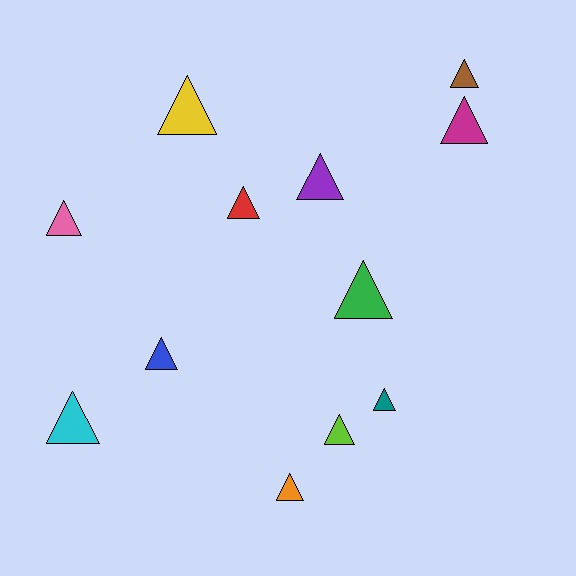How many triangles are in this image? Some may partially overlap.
There are 12 triangles.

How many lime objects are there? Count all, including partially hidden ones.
There is 1 lime object.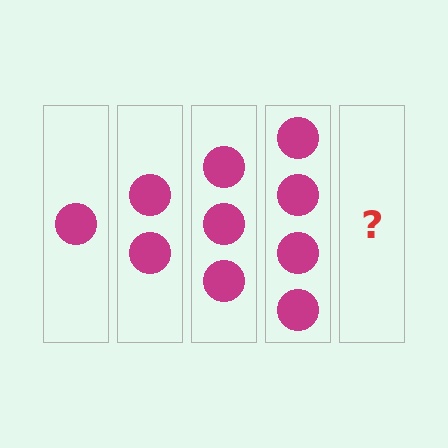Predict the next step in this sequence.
The next step is 5 circles.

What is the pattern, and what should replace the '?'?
The pattern is that each step adds one more circle. The '?' should be 5 circles.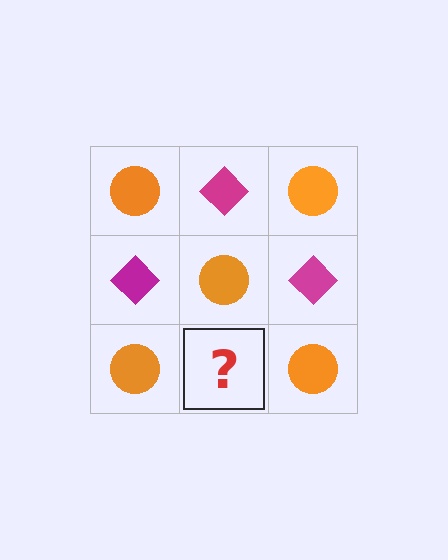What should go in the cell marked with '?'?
The missing cell should contain a magenta diamond.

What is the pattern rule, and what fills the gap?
The rule is that it alternates orange circle and magenta diamond in a checkerboard pattern. The gap should be filled with a magenta diamond.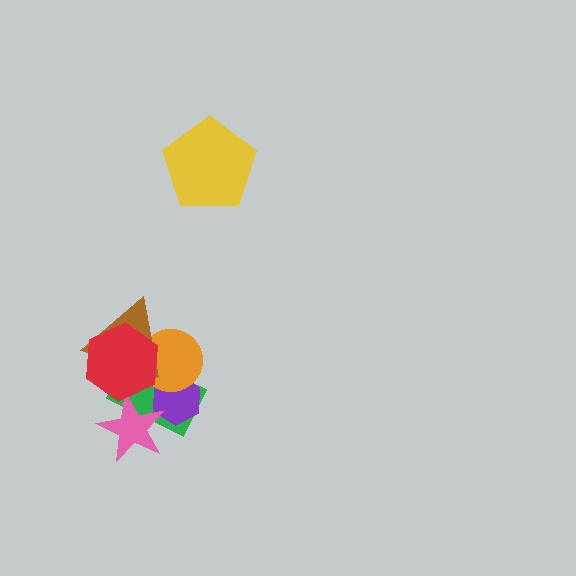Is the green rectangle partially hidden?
Yes, it is partially covered by another shape.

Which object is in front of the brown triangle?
The red hexagon is in front of the brown triangle.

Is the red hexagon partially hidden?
No, no other shape covers it.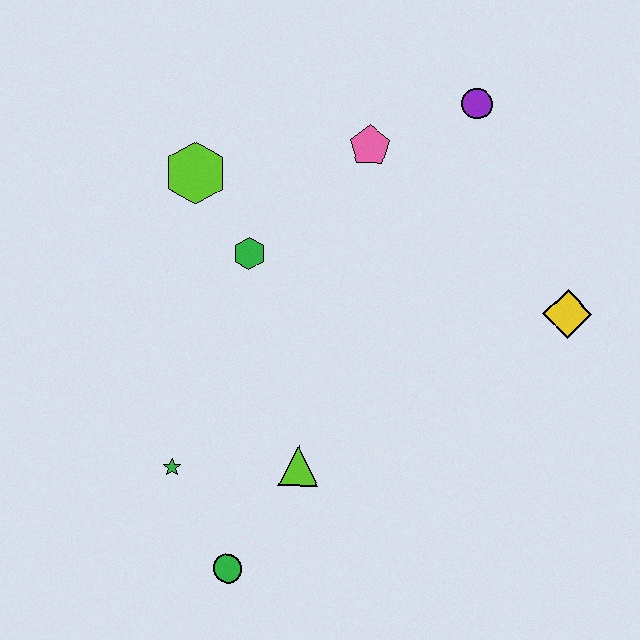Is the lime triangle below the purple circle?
Yes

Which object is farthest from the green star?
The purple circle is farthest from the green star.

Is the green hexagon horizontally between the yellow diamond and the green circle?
Yes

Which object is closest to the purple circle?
The pink pentagon is closest to the purple circle.